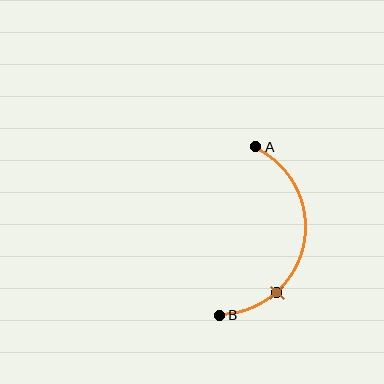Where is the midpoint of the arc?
The arc midpoint is the point on the curve farthest from the straight line joining A and B. It sits to the right of that line.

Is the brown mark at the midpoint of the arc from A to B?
No. The brown mark lies on the arc but is closer to endpoint B. The arc midpoint would be at the point on the curve equidistant along the arc from both A and B.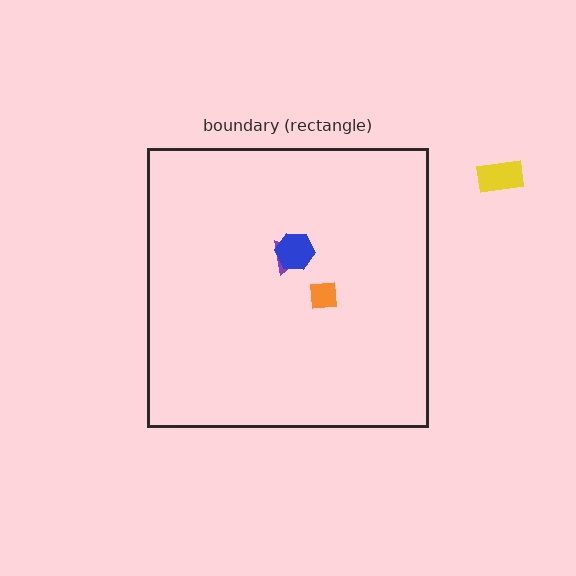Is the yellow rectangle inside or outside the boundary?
Outside.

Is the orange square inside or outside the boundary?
Inside.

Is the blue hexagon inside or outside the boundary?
Inside.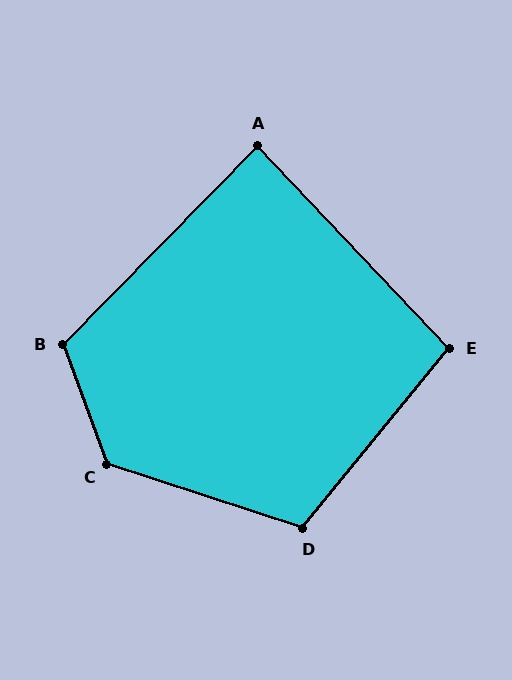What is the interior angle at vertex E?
Approximately 97 degrees (obtuse).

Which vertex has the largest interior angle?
C, at approximately 129 degrees.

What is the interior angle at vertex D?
Approximately 111 degrees (obtuse).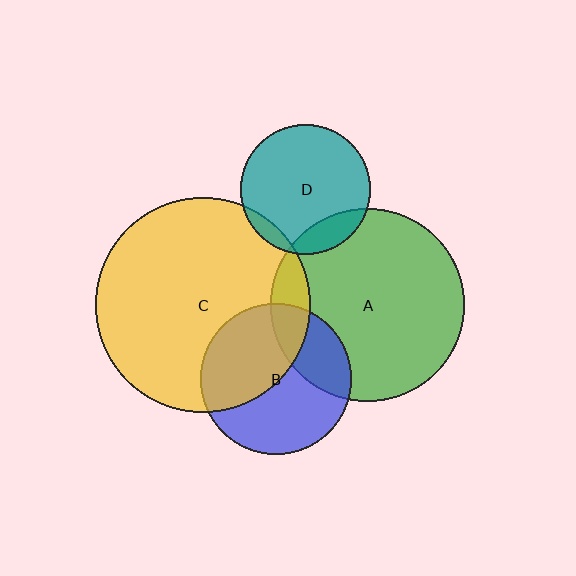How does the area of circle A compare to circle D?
Approximately 2.2 times.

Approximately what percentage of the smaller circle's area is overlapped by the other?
Approximately 25%.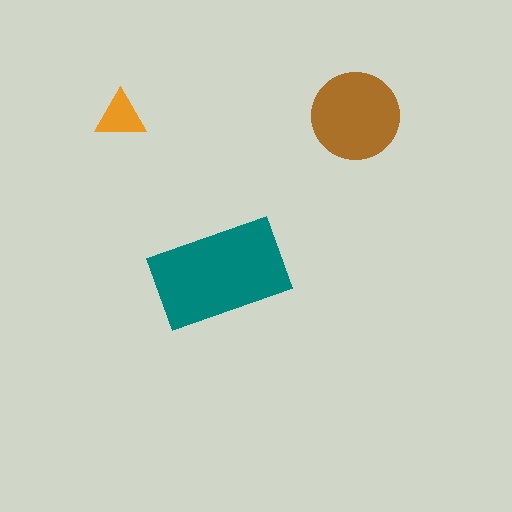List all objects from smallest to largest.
The orange triangle, the brown circle, the teal rectangle.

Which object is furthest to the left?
The orange triangle is leftmost.